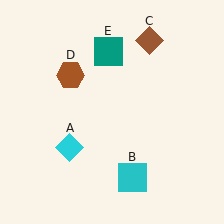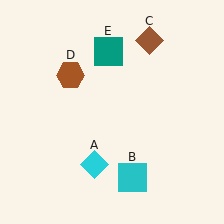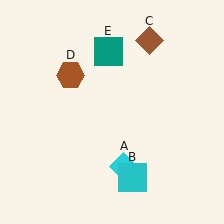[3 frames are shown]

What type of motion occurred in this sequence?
The cyan diamond (object A) rotated counterclockwise around the center of the scene.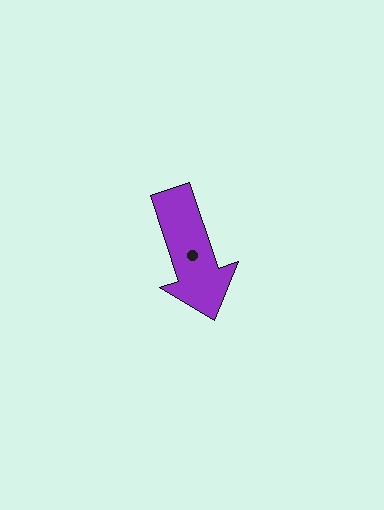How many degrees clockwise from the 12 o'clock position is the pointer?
Approximately 161 degrees.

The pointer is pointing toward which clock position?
Roughly 5 o'clock.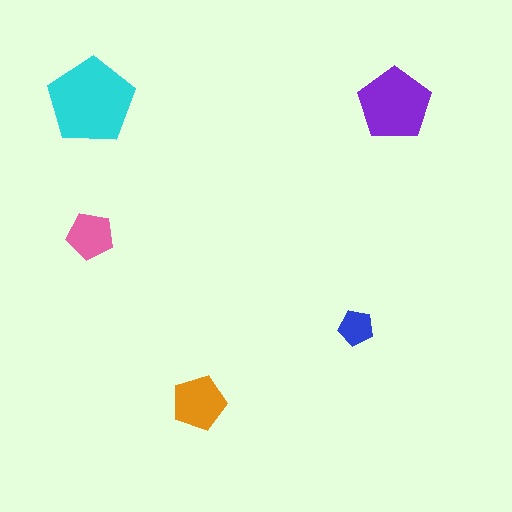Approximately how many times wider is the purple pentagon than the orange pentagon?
About 1.5 times wider.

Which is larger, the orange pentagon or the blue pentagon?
The orange one.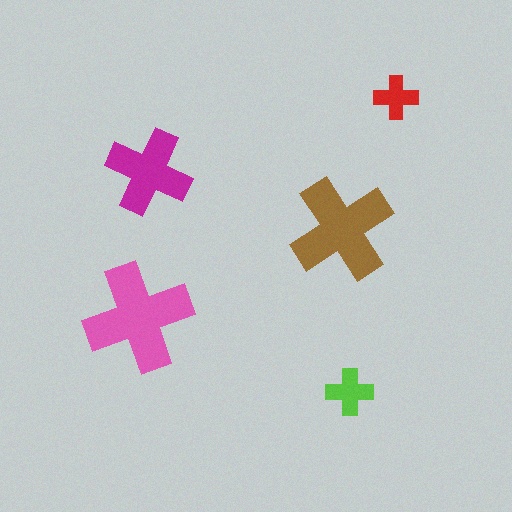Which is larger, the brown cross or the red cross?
The brown one.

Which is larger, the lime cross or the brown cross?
The brown one.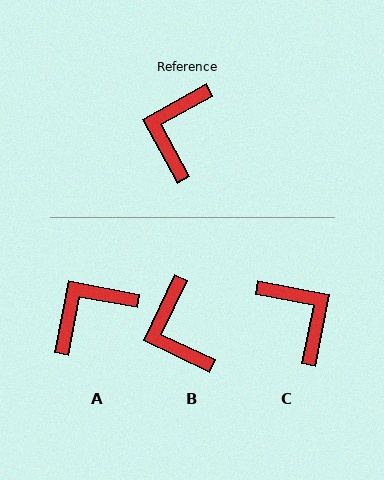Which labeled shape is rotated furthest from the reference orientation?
C, about 130 degrees away.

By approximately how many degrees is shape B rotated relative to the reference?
Approximately 35 degrees counter-clockwise.